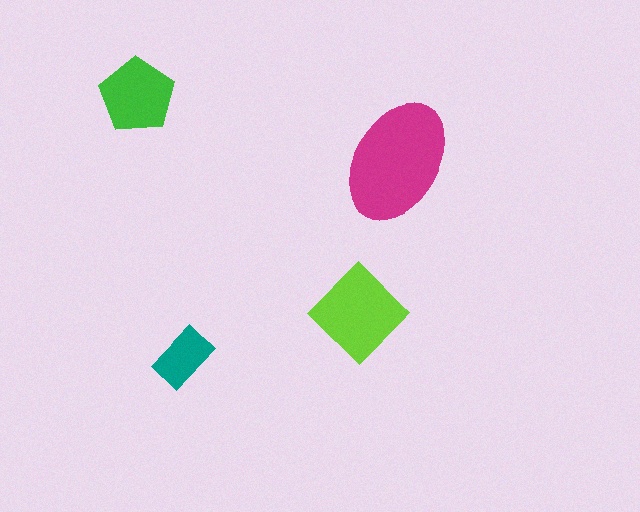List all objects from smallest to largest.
The teal rectangle, the green pentagon, the lime diamond, the magenta ellipse.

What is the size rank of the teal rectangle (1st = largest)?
4th.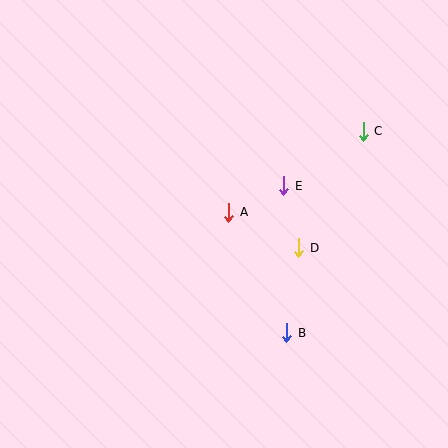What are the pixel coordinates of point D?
Point D is at (299, 248).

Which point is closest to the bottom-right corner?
Point B is closest to the bottom-right corner.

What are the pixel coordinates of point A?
Point A is at (229, 212).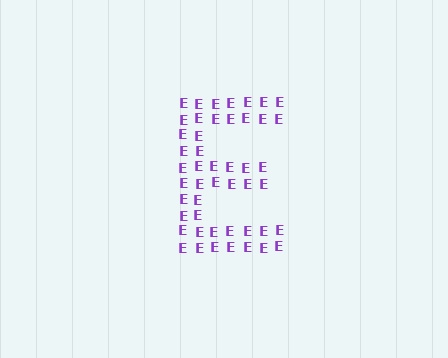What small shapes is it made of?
It is made of small letter E's.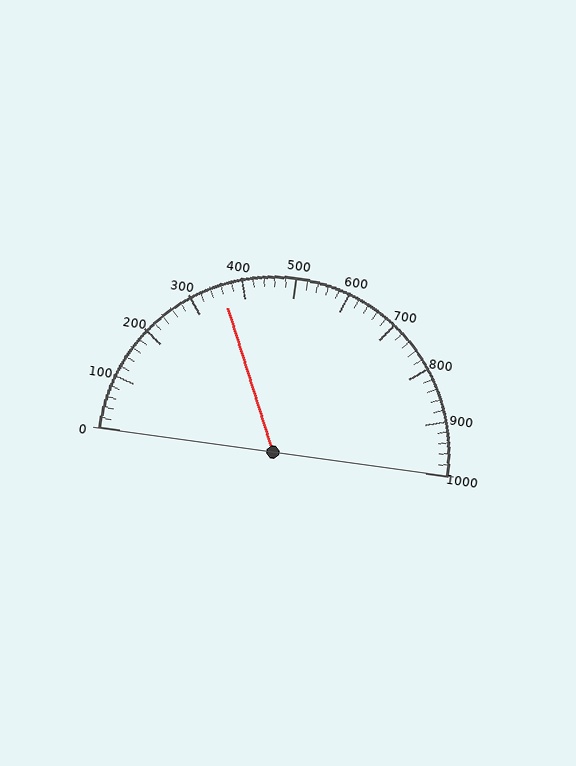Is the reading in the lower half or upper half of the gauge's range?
The reading is in the lower half of the range (0 to 1000).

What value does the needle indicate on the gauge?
The needle indicates approximately 360.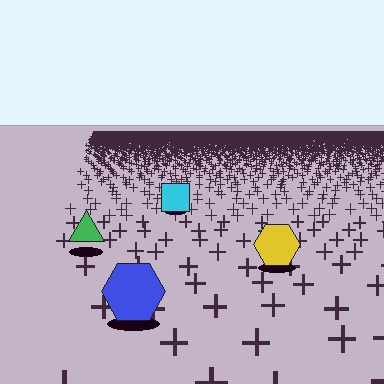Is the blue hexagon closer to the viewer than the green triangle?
Yes. The blue hexagon is closer — you can tell from the texture gradient: the ground texture is coarser near it.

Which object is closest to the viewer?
The blue hexagon is closest. The texture marks near it are larger and more spread out.